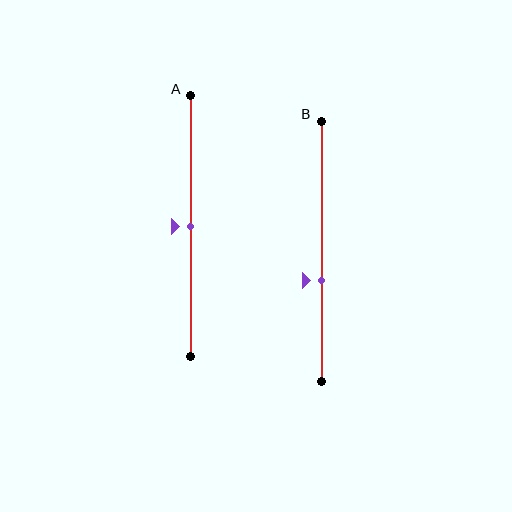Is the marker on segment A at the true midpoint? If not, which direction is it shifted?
Yes, the marker on segment A is at the true midpoint.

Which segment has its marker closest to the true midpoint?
Segment A has its marker closest to the true midpoint.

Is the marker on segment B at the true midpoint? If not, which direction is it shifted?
No, the marker on segment B is shifted downward by about 11% of the segment length.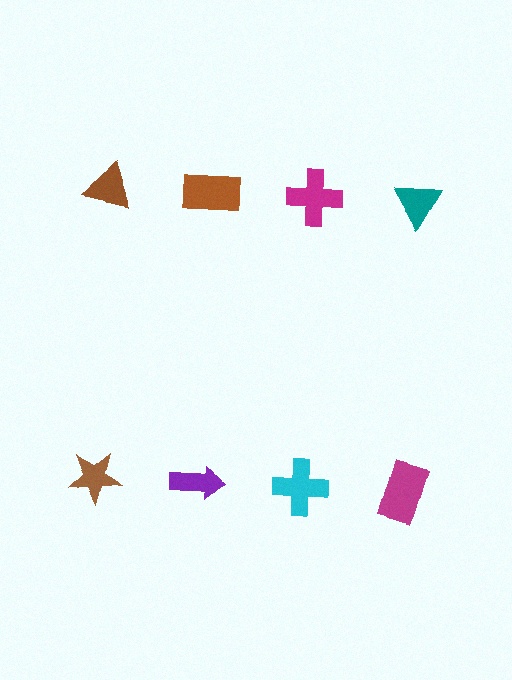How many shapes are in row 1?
4 shapes.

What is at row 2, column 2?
A purple arrow.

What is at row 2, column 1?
A brown star.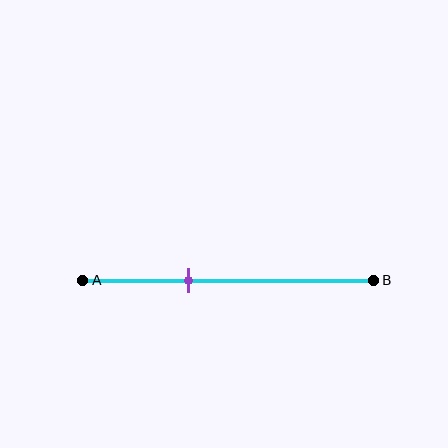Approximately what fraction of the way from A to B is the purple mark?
The purple mark is approximately 35% of the way from A to B.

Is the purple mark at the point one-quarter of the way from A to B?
No, the mark is at about 35% from A, not at the 25% one-quarter point.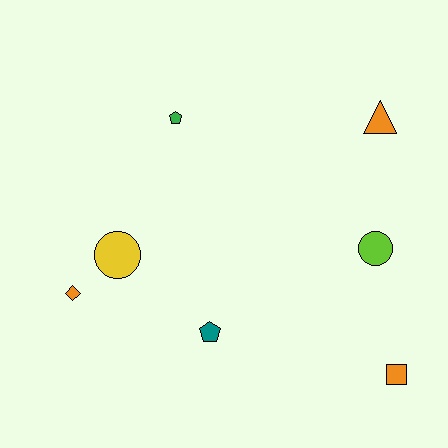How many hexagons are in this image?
There are no hexagons.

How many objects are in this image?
There are 7 objects.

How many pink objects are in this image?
There are no pink objects.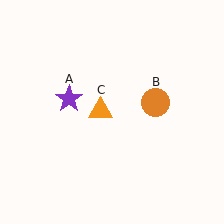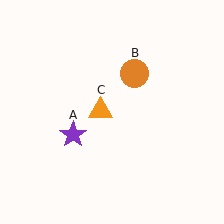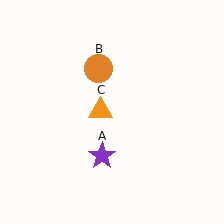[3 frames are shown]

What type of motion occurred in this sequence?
The purple star (object A), orange circle (object B) rotated counterclockwise around the center of the scene.